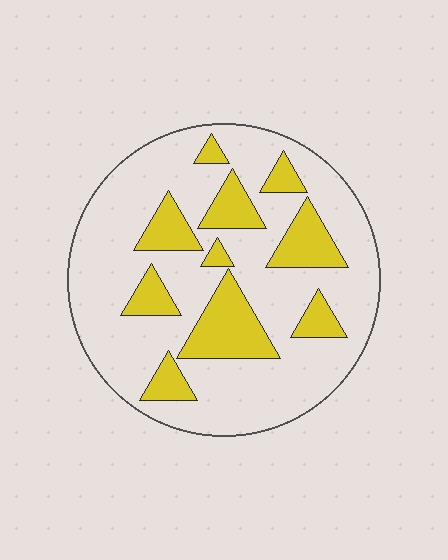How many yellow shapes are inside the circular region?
10.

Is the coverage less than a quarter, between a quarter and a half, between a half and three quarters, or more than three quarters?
Less than a quarter.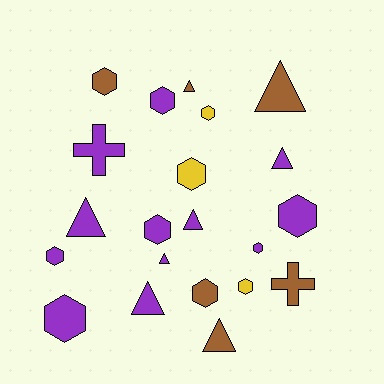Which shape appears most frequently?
Hexagon, with 11 objects.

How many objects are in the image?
There are 21 objects.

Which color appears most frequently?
Purple, with 12 objects.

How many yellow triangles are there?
There are no yellow triangles.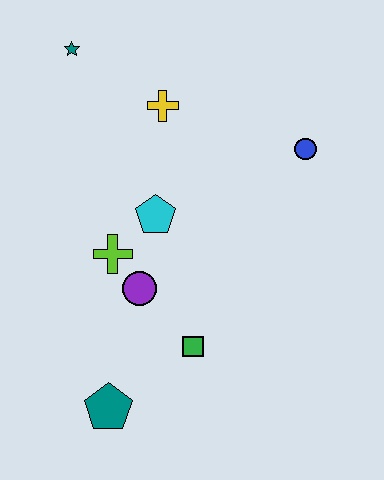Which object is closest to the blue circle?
The yellow cross is closest to the blue circle.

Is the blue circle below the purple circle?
No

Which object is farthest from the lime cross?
The blue circle is farthest from the lime cross.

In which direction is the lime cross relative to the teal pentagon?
The lime cross is above the teal pentagon.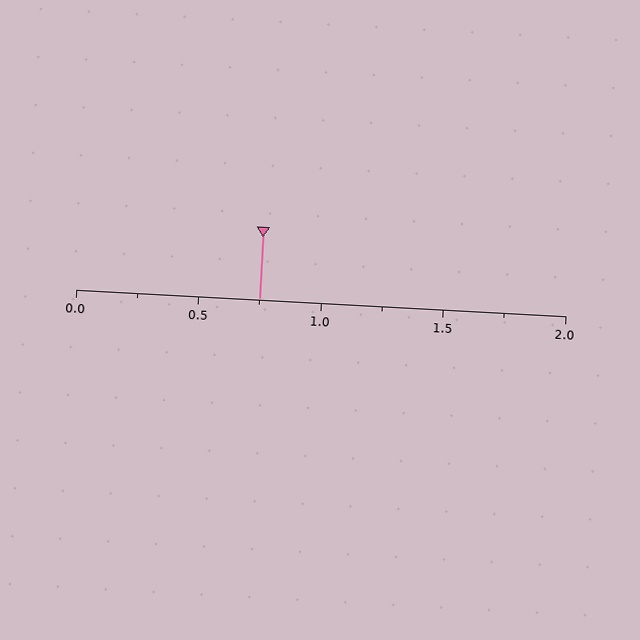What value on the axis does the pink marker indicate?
The marker indicates approximately 0.75.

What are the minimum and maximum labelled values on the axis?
The axis runs from 0.0 to 2.0.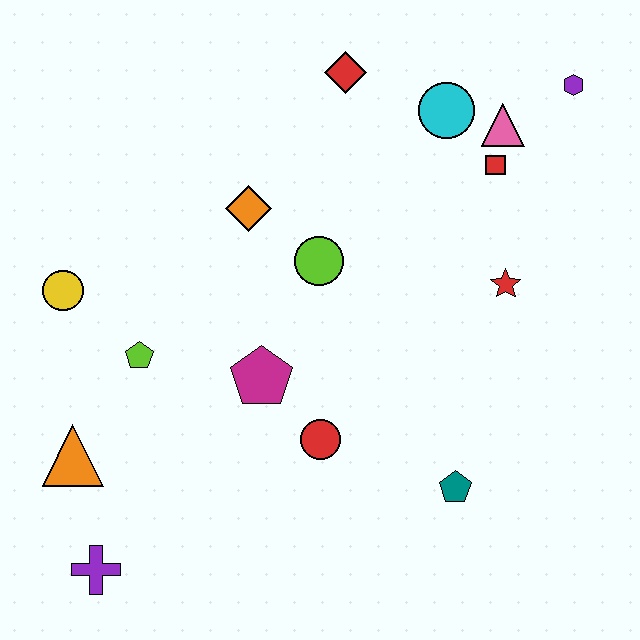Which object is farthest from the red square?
The purple cross is farthest from the red square.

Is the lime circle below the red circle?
No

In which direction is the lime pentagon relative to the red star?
The lime pentagon is to the left of the red star.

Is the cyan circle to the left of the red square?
Yes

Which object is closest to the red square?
The pink triangle is closest to the red square.